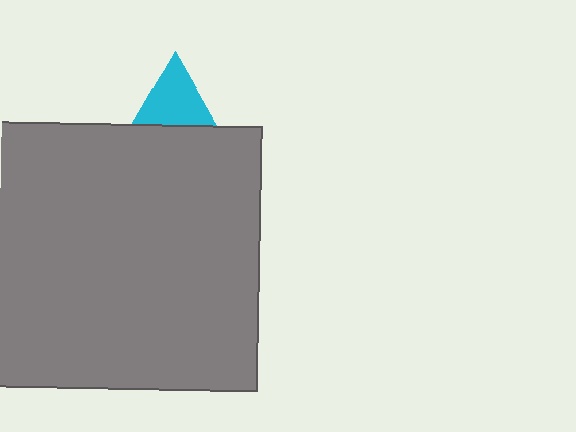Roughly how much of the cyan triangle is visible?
A small part of it is visible (roughly 38%).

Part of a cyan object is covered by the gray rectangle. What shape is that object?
It is a triangle.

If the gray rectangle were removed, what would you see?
You would see the complete cyan triangle.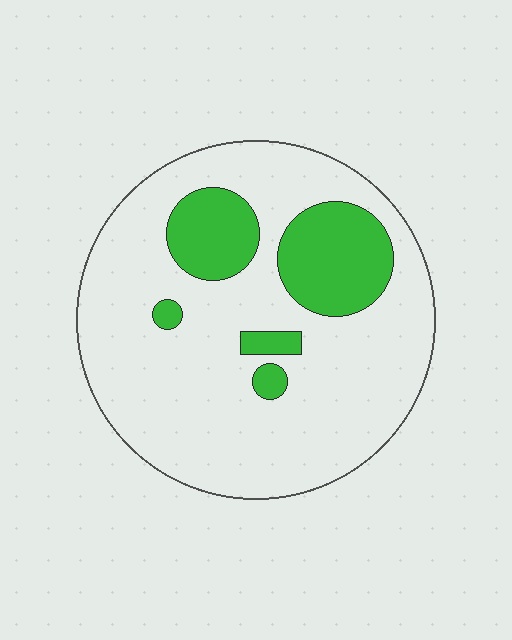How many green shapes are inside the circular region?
5.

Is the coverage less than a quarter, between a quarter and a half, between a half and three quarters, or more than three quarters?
Less than a quarter.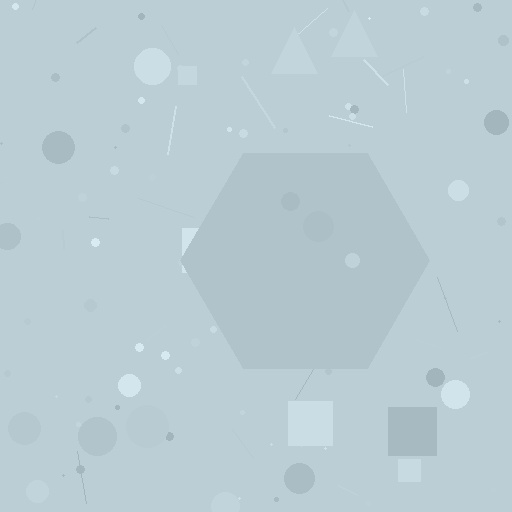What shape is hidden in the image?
A hexagon is hidden in the image.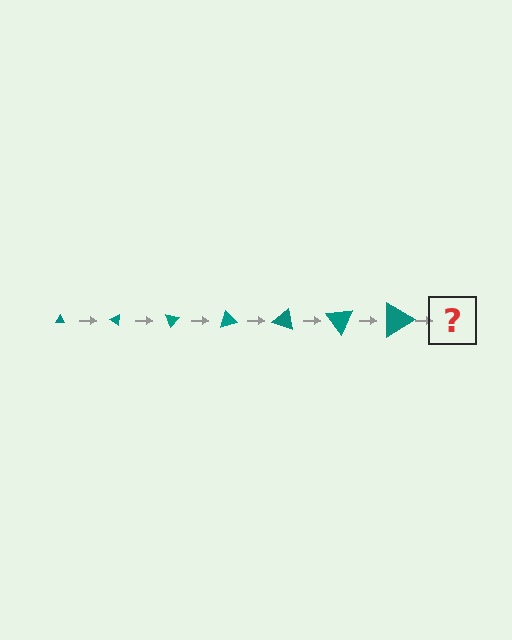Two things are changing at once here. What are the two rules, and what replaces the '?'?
The two rules are that the triangle grows larger each step and it rotates 35 degrees each step. The '?' should be a triangle, larger than the previous one and rotated 245 degrees from the start.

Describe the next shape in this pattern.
It should be a triangle, larger than the previous one and rotated 245 degrees from the start.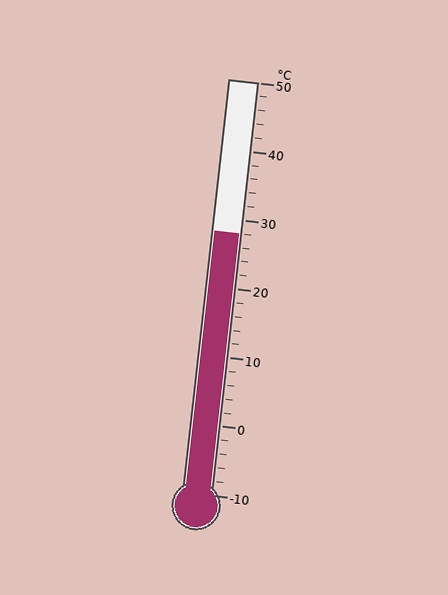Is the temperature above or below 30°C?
The temperature is below 30°C.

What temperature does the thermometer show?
The thermometer shows approximately 28°C.